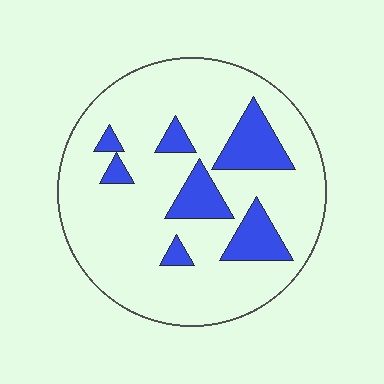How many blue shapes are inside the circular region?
7.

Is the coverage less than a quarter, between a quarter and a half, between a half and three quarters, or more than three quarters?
Less than a quarter.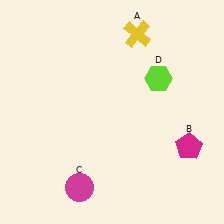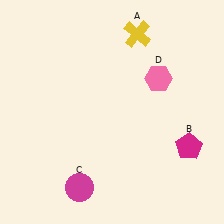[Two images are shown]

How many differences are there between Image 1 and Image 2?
There is 1 difference between the two images.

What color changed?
The hexagon (D) changed from lime in Image 1 to pink in Image 2.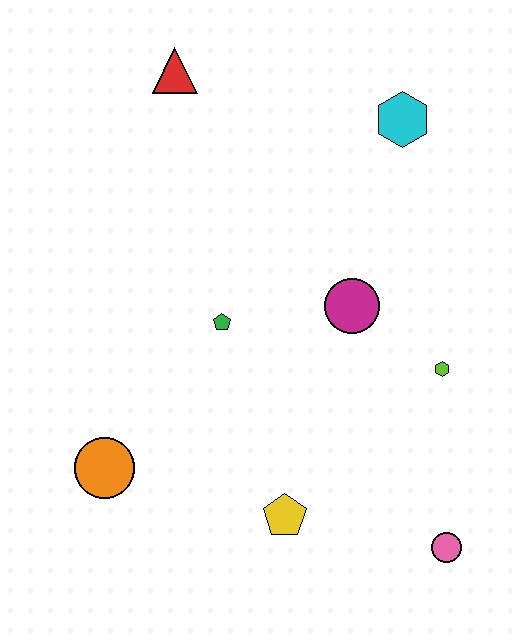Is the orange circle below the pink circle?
No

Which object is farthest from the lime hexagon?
The red triangle is farthest from the lime hexagon.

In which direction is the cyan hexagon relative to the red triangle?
The cyan hexagon is to the right of the red triangle.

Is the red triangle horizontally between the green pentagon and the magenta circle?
No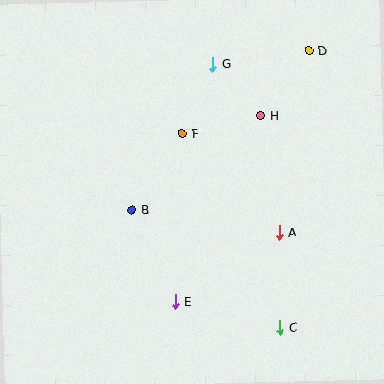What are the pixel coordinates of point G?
Point G is at (213, 65).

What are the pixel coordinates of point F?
Point F is at (182, 134).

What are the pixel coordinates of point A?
Point A is at (279, 233).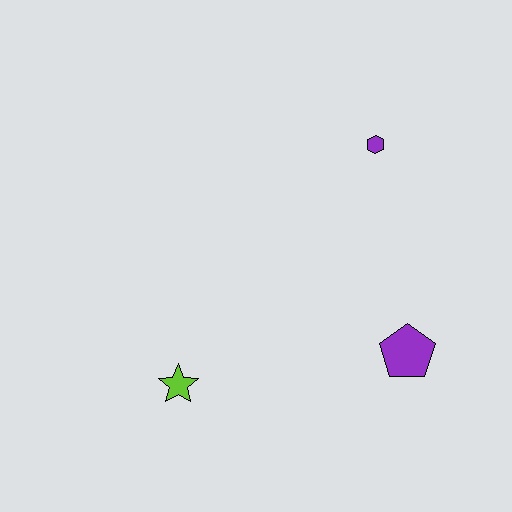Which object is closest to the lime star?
The purple pentagon is closest to the lime star.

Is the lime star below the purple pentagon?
Yes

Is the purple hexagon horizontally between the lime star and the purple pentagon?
Yes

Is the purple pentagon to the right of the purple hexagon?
Yes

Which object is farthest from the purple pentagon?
The lime star is farthest from the purple pentagon.